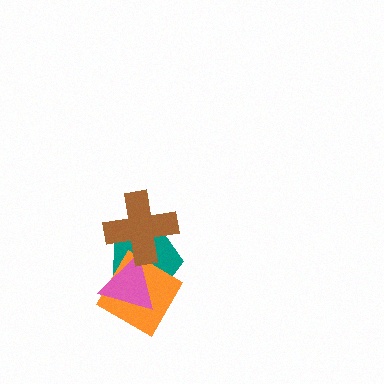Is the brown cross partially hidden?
No, no other shape covers it.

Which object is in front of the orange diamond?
The pink triangle is in front of the orange diamond.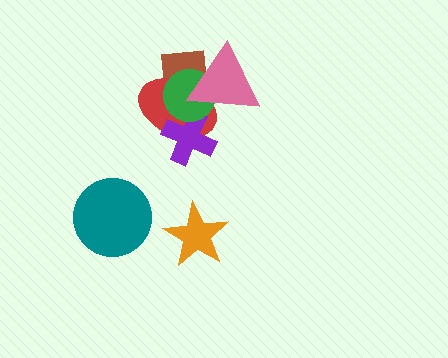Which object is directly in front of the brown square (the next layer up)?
The red ellipse is directly in front of the brown square.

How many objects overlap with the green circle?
4 objects overlap with the green circle.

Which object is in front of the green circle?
The pink triangle is in front of the green circle.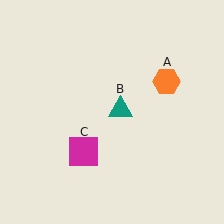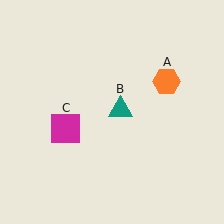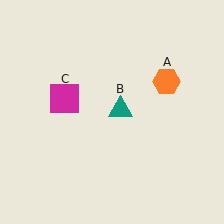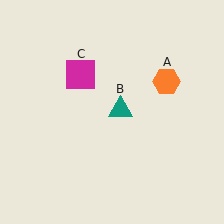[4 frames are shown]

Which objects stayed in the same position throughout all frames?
Orange hexagon (object A) and teal triangle (object B) remained stationary.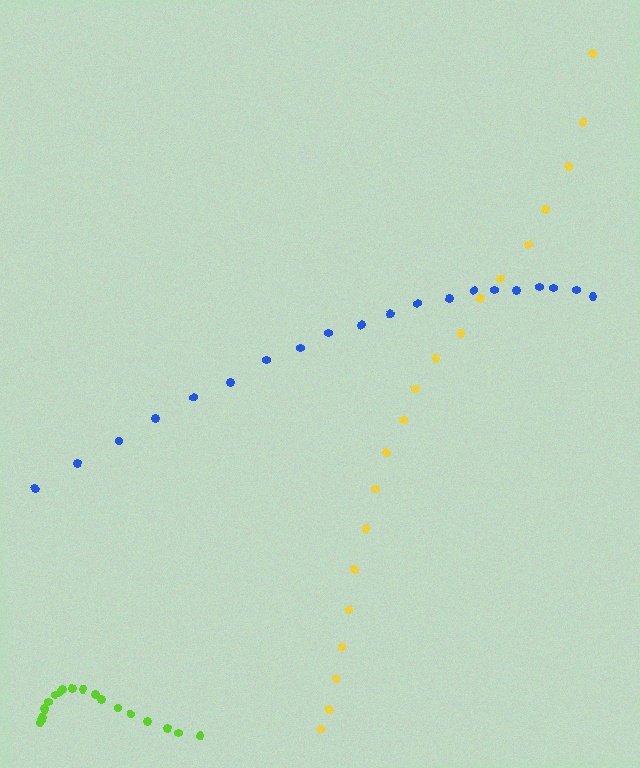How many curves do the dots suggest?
There are 3 distinct paths.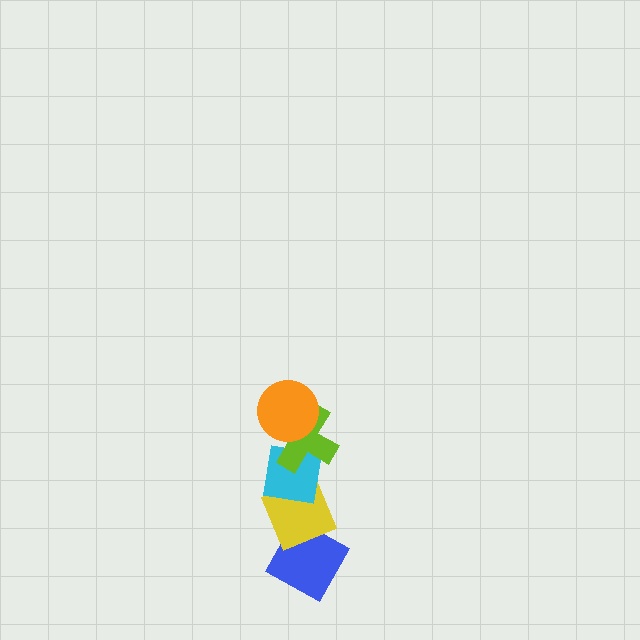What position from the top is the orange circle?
The orange circle is 1st from the top.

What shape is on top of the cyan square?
The lime cross is on top of the cyan square.